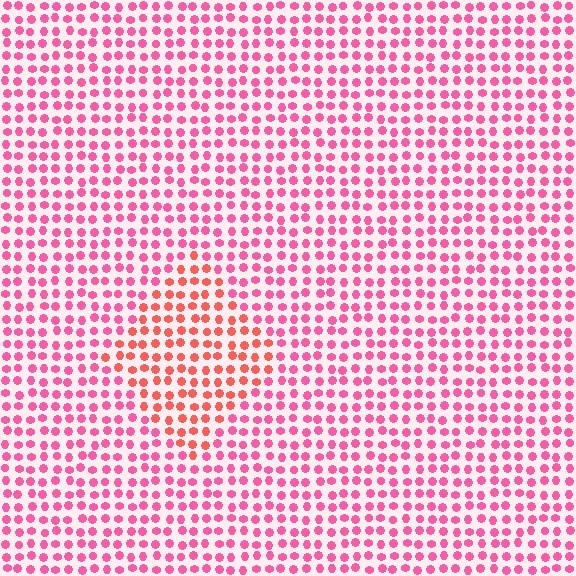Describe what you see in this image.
The image is filled with small pink elements in a uniform arrangement. A diamond-shaped region is visible where the elements are tinted to a slightly different hue, forming a subtle color boundary.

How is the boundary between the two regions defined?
The boundary is defined purely by a slight shift in hue (about 30 degrees). Spacing, size, and orientation are identical on both sides.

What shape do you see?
I see a diamond.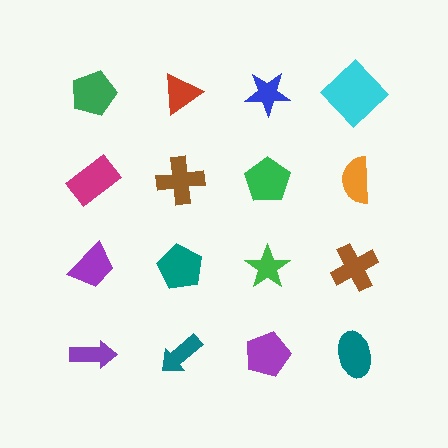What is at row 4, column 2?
A teal arrow.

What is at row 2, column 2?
A brown cross.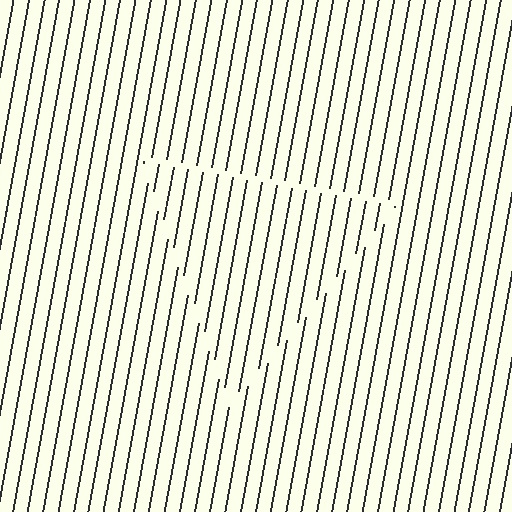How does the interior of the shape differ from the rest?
The interior of the shape contains the same grating, shifted by half a period — the contour is defined by the phase discontinuity where line-ends from the inner and outer gratings abut.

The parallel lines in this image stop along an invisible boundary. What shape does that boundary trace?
An illusory triangle. The interior of the shape contains the same grating, shifted by half a period — the contour is defined by the phase discontinuity where line-ends from the inner and outer gratings abut.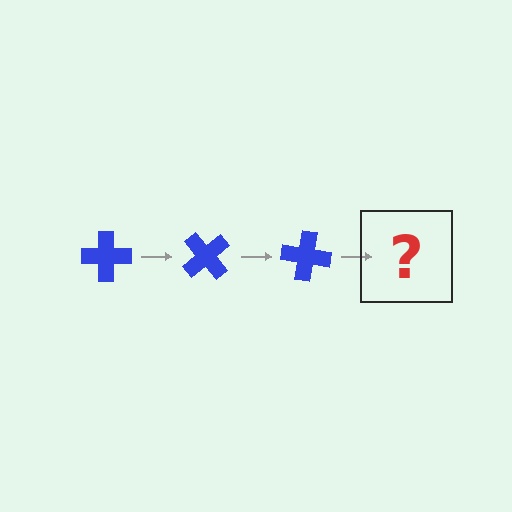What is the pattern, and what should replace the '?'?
The pattern is that the cross rotates 50 degrees each step. The '?' should be a blue cross rotated 150 degrees.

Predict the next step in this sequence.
The next step is a blue cross rotated 150 degrees.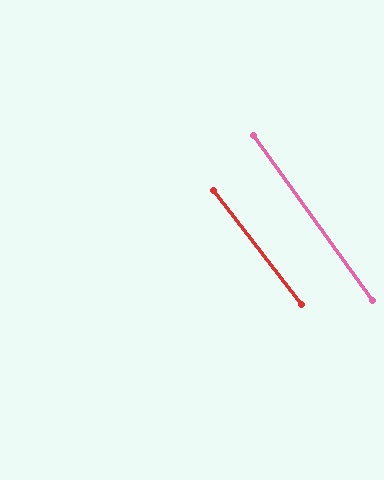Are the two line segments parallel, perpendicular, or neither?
Parallel — their directions differ by only 2.0°.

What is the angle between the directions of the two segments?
Approximately 2 degrees.